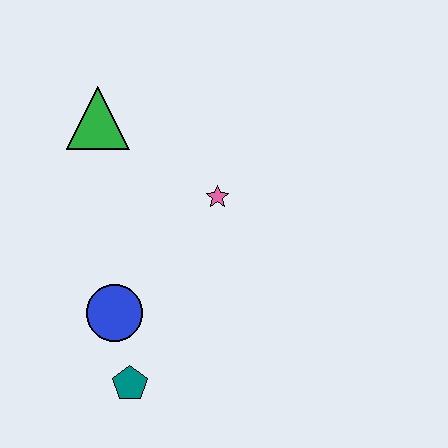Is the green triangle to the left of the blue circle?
Yes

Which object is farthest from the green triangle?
The teal pentagon is farthest from the green triangle.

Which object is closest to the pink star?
The green triangle is closest to the pink star.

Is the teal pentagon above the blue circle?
No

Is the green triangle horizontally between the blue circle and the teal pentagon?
No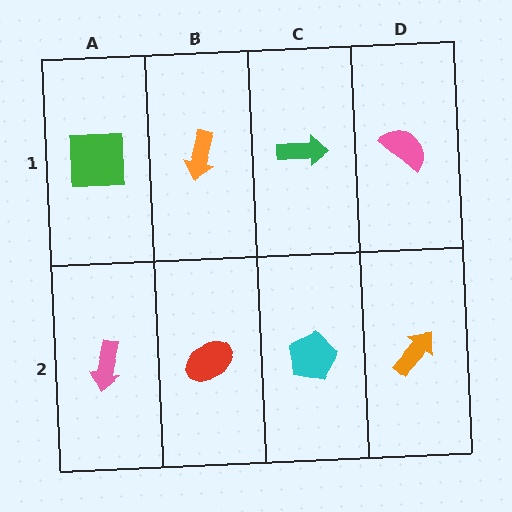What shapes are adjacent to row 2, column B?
An orange arrow (row 1, column B), a pink arrow (row 2, column A), a cyan pentagon (row 2, column C).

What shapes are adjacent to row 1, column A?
A pink arrow (row 2, column A), an orange arrow (row 1, column B).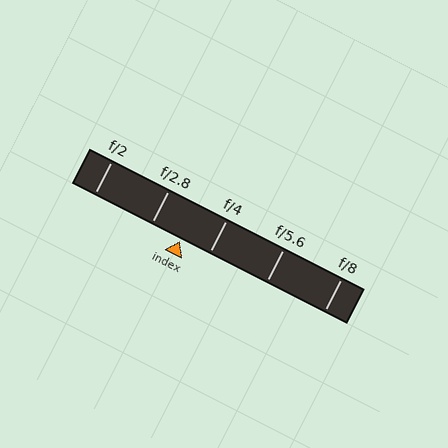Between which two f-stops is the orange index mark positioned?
The index mark is between f/2.8 and f/4.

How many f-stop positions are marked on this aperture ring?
There are 5 f-stop positions marked.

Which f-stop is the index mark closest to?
The index mark is closest to f/4.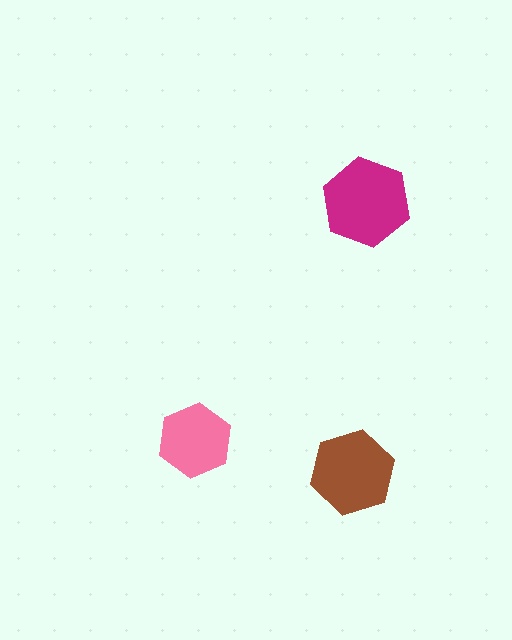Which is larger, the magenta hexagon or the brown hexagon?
The magenta one.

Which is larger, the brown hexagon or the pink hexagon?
The brown one.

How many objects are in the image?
There are 3 objects in the image.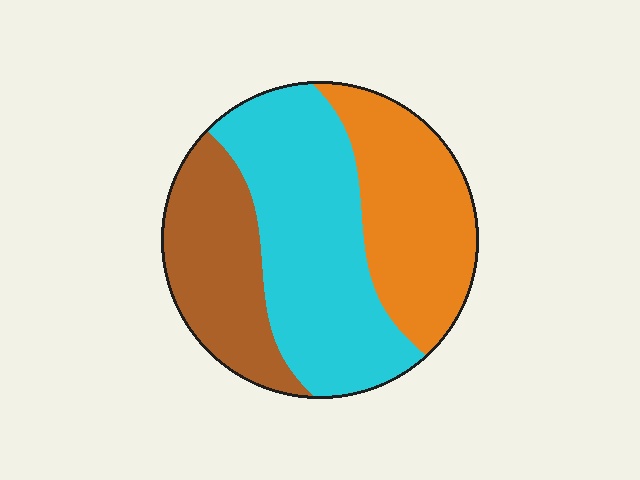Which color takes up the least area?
Brown, at roughly 25%.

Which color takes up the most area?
Cyan, at roughly 45%.